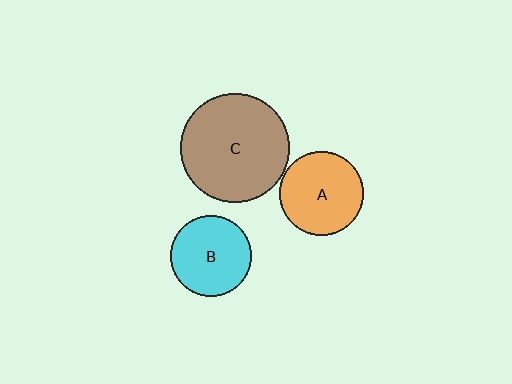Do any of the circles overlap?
No, none of the circles overlap.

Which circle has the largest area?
Circle C (brown).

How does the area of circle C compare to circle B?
Approximately 1.8 times.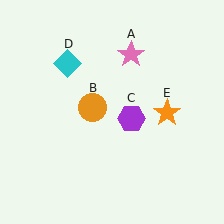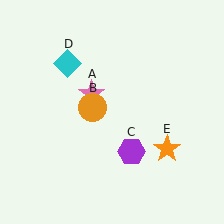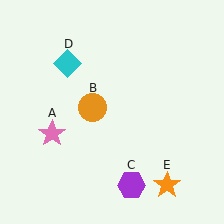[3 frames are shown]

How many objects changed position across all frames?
3 objects changed position: pink star (object A), purple hexagon (object C), orange star (object E).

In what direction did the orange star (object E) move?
The orange star (object E) moved down.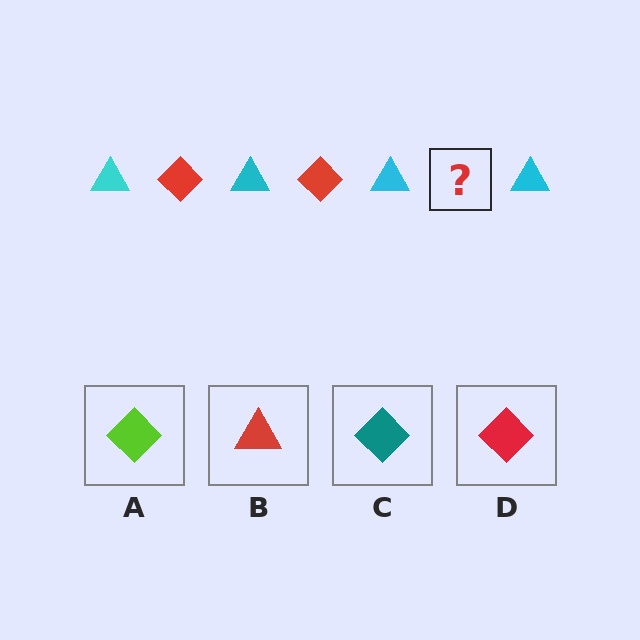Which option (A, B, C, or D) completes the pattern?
D.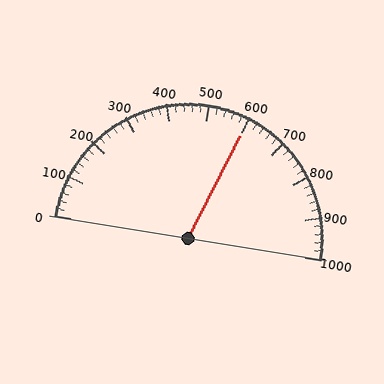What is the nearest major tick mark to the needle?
The nearest major tick mark is 600.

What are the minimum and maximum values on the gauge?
The gauge ranges from 0 to 1000.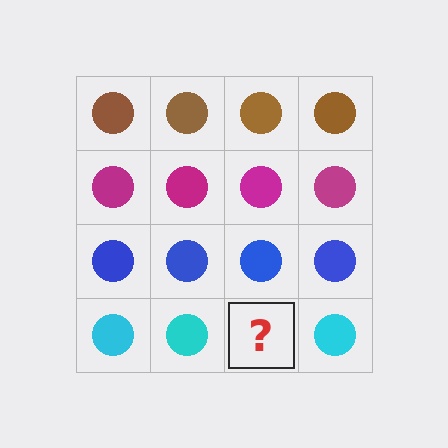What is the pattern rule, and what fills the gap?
The rule is that each row has a consistent color. The gap should be filled with a cyan circle.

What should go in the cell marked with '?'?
The missing cell should contain a cyan circle.